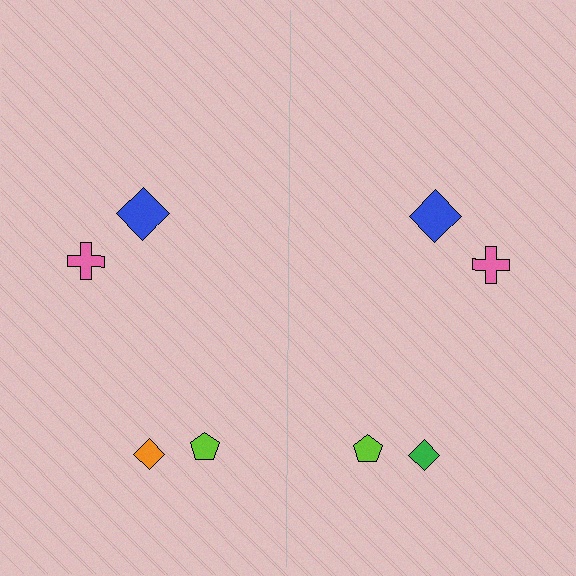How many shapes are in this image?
There are 8 shapes in this image.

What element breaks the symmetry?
The green diamond on the right side breaks the symmetry — its mirror counterpart is orange.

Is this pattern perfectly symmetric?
No, the pattern is not perfectly symmetric. The green diamond on the right side breaks the symmetry — its mirror counterpart is orange.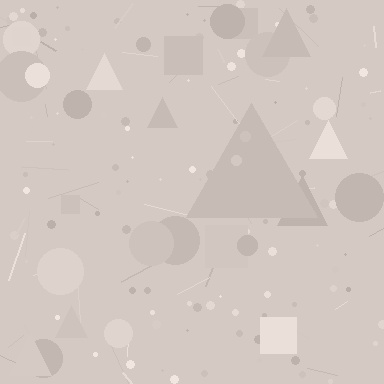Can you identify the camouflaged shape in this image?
The camouflaged shape is a triangle.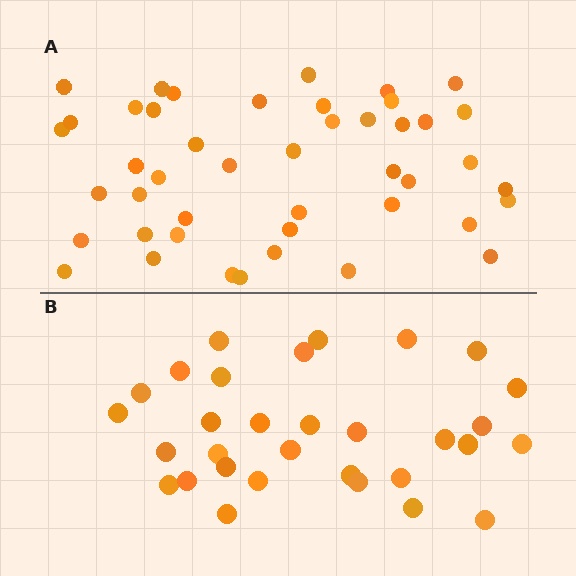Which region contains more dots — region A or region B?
Region A (the top region) has more dots.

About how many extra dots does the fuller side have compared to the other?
Region A has approximately 15 more dots than region B.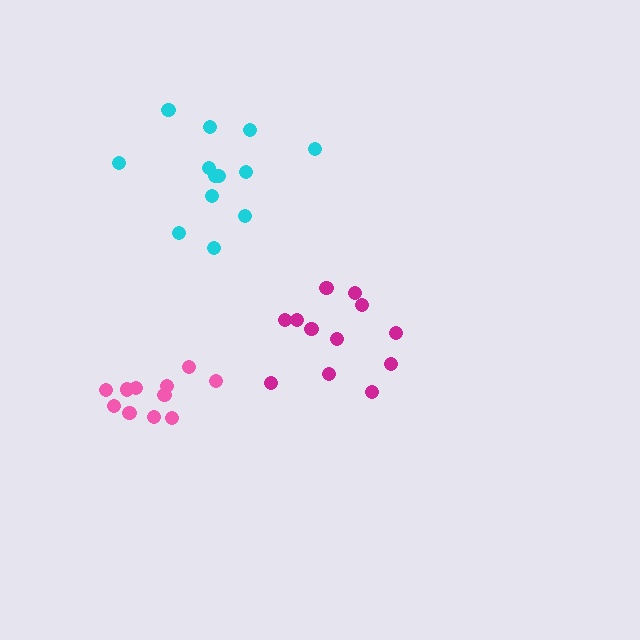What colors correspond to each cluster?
The clusters are colored: cyan, magenta, pink.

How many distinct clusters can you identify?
There are 3 distinct clusters.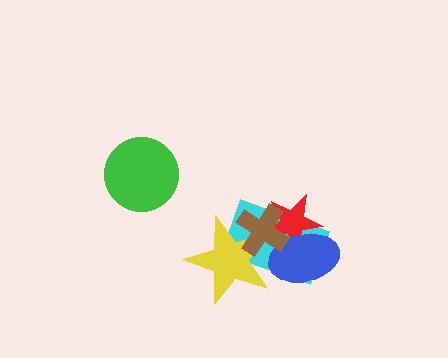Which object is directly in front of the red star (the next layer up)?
The blue ellipse is directly in front of the red star.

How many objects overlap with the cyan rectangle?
4 objects overlap with the cyan rectangle.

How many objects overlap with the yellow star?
3 objects overlap with the yellow star.